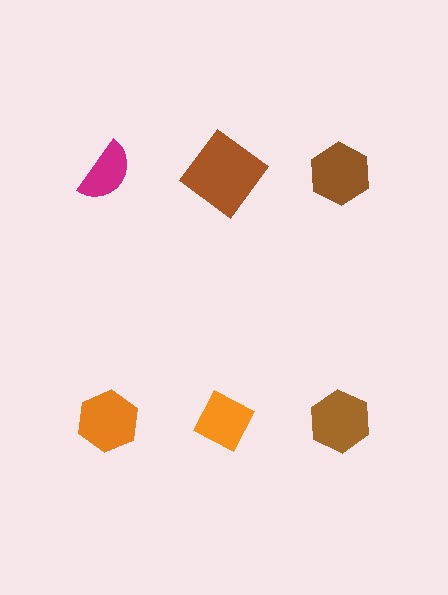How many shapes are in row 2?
3 shapes.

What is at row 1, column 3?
A brown hexagon.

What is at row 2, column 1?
An orange hexagon.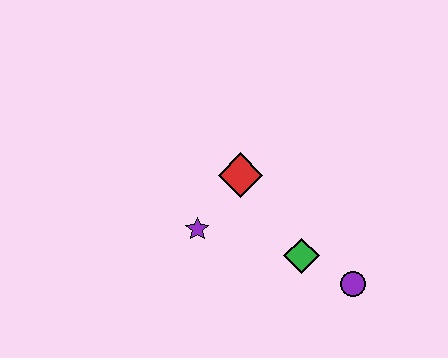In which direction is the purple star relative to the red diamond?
The purple star is below the red diamond.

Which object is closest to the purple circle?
The green diamond is closest to the purple circle.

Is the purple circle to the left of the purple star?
No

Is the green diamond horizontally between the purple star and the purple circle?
Yes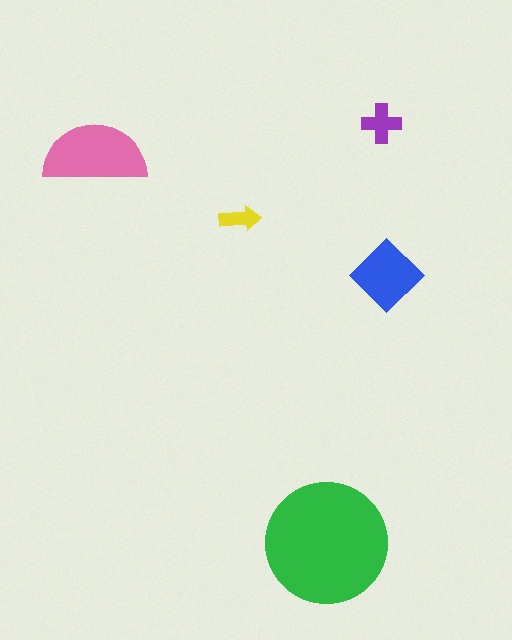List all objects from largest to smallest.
The green circle, the pink semicircle, the blue diamond, the purple cross, the yellow arrow.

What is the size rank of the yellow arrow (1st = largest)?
5th.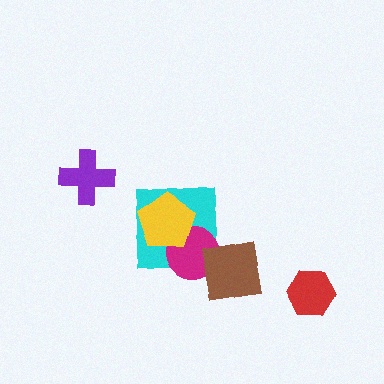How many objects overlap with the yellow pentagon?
2 objects overlap with the yellow pentagon.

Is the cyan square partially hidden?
Yes, it is partially covered by another shape.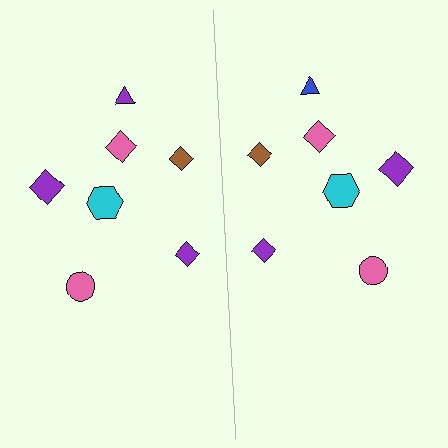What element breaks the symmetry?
The blue triangle on the right side breaks the symmetry — its mirror counterpart is purple.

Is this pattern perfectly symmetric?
No, the pattern is not perfectly symmetric. The blue triangle on the right side breaks the symmetry — its mirror counterpart is purple.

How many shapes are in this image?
There are 14 shapes in this image.